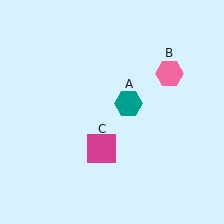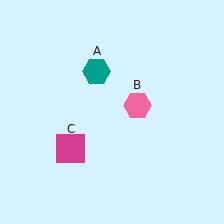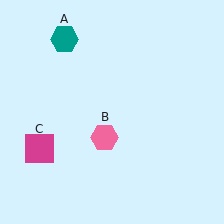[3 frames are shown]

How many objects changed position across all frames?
3 objects changed position: teal hexagon (object A), pink hexagon (object B), magenta square (object C).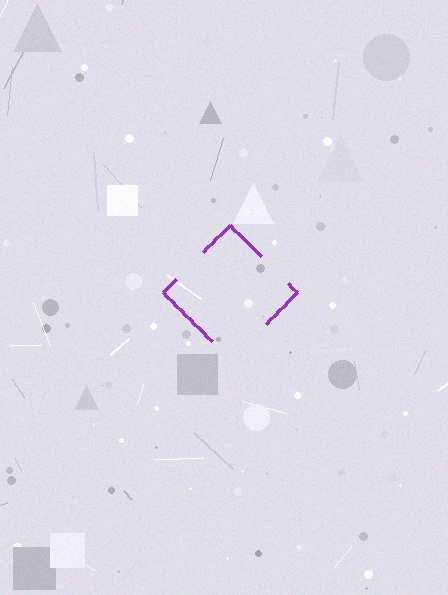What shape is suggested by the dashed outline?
The dashed outline suggests a diamond.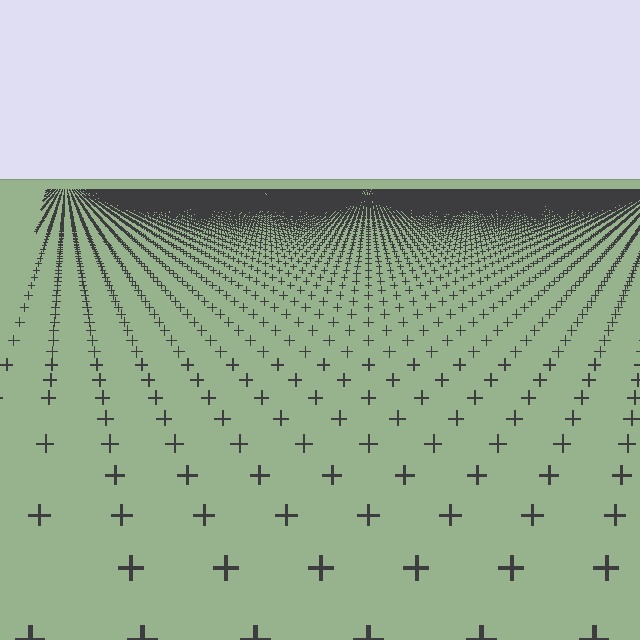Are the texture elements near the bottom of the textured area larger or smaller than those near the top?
Larger. Near the bottom, elements are closer to the viewer and appear at a bigger on-screen size.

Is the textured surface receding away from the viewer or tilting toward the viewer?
The surface is receding away from the viewer. Texture elements get smaller and denser toward the top.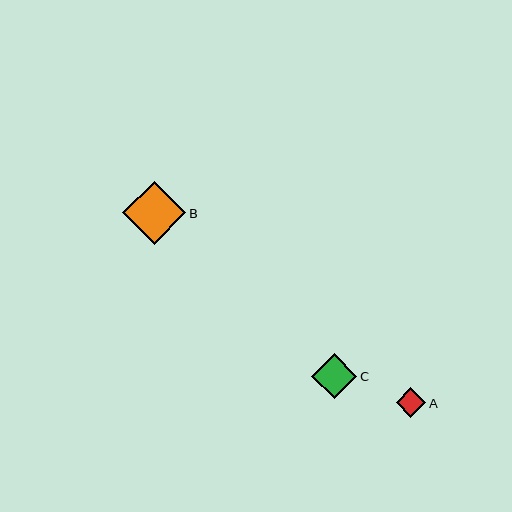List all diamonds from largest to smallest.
From largest to smallest: B, C, A.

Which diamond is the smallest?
Diamond A is the smallest with a size of approximately 29 pixels.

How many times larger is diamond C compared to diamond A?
Diamond C is approximately 1.5 times the size of diamond A.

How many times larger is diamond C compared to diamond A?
Diamond C is approximately 1.5 times the size of diamond A.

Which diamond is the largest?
Diamond B is the largest with a size of approximately 64 pixels.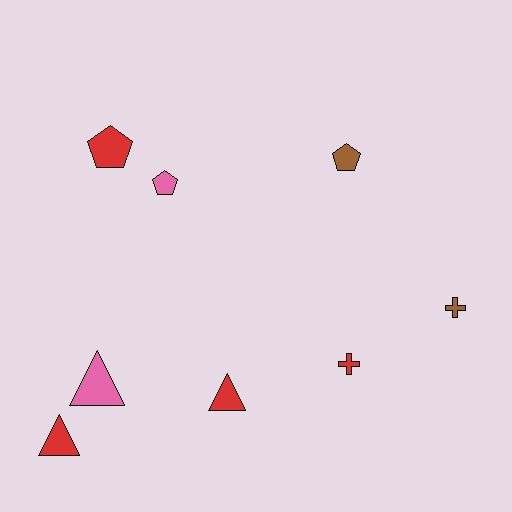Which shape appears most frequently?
Pentagon, with 3 objects.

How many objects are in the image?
There are 8 objects.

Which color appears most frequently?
Red, with 4 objects.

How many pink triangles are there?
There is 1 pink triangle.